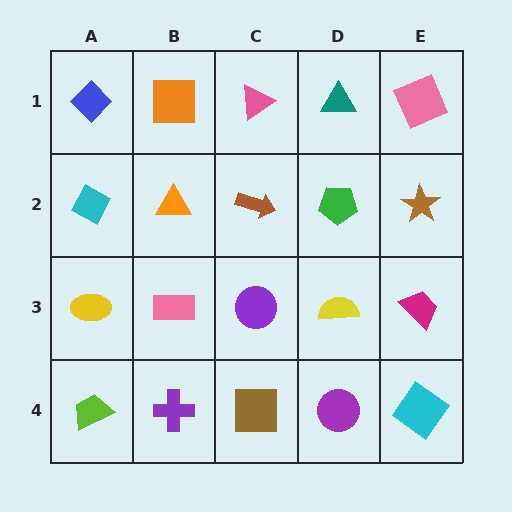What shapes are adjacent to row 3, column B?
An orange triangle (row 2, column B), a purple cross (row 4, column B), a yellow ellipse (row 3, column A), a purple circle (row 3, column C).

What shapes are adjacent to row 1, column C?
A brown arrow (row 2, column C), an orange square (row 1, column B), a teal triangle (row 1, column D).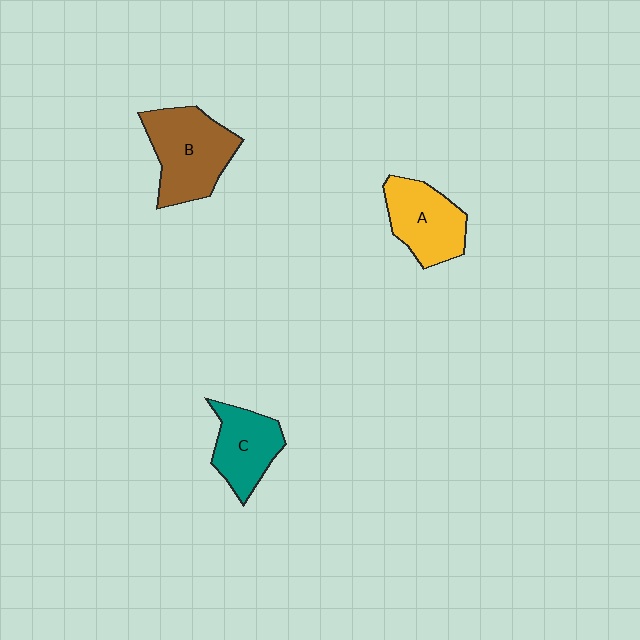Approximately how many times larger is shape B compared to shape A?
Approximately 1.3 times.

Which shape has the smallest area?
Shape C (teal).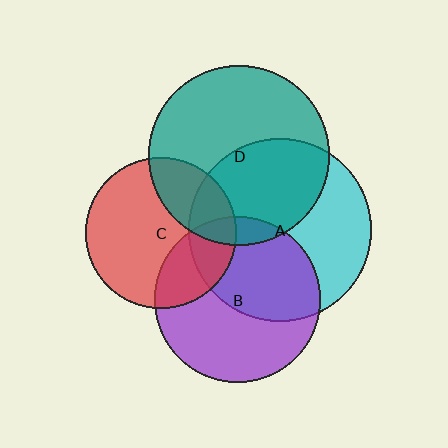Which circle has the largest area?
Circle A (cyan).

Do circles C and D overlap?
Yes.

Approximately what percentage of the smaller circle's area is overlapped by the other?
Approximately 25%.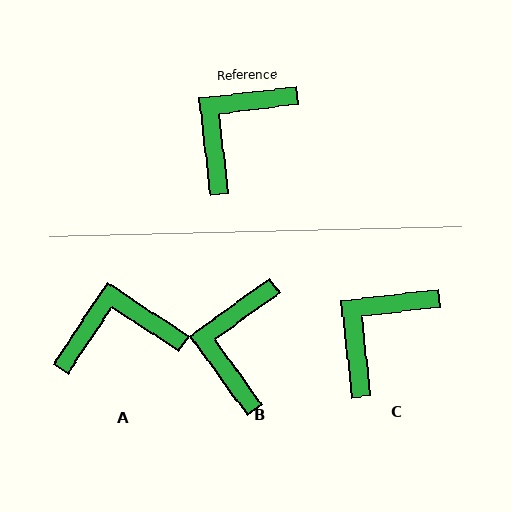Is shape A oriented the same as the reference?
No, it is off by about 40 degrees.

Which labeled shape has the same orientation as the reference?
C.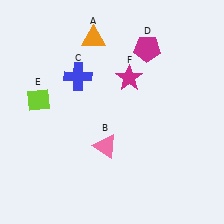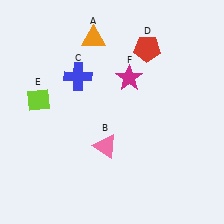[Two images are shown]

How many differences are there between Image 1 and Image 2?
There is 1 difference between the two images.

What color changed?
The pentagon (D) changed from magenta in Image 1 to red in Image 2.